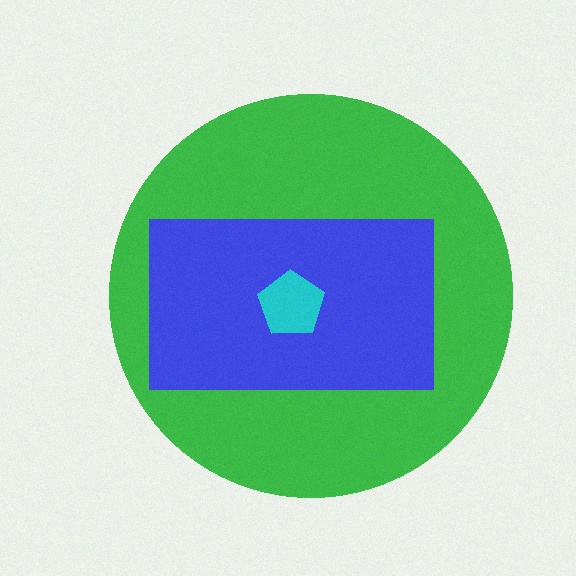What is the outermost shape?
The green circle.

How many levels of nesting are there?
3.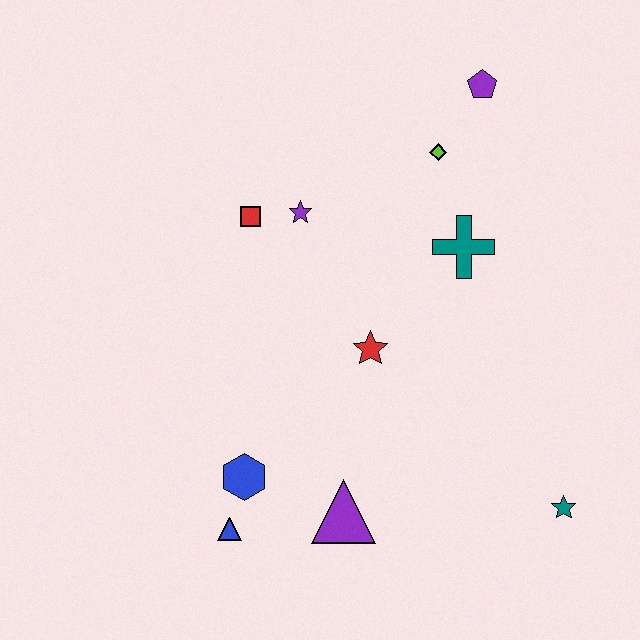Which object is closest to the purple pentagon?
The lime diamond is closest to the purple pentagon.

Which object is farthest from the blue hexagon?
The purple pentagon is farthest from the blue hexagon.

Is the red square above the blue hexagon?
Yes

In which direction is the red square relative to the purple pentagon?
The red square is to the left of the purple pentagon.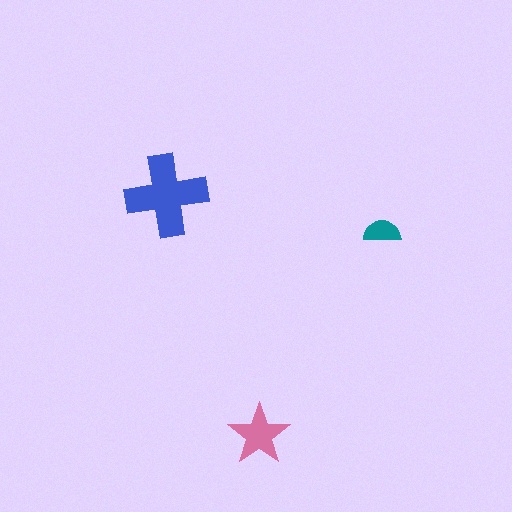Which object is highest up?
The blue cross is topmost.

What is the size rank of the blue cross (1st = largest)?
1st.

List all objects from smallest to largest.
The teal semicircle, the pink star, the blue cross.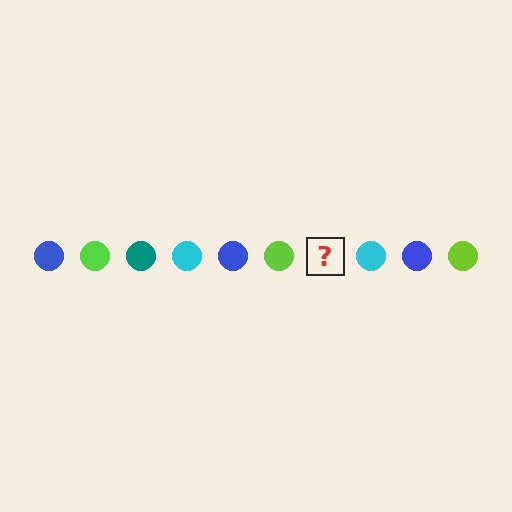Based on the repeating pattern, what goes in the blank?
The blank should be a teal circle.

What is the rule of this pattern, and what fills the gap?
The rule is that the pattern cycles through blue, lime, teal, cyan circles. The gap should be filled with a teal circle.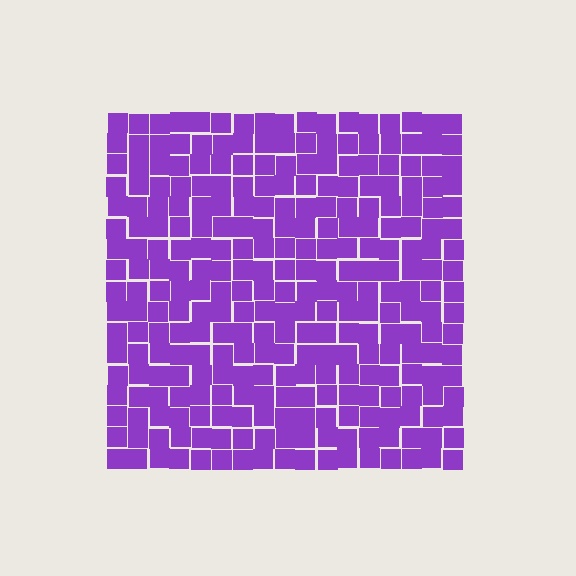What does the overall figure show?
The overall figure shows a square.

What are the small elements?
The small elements are squares.